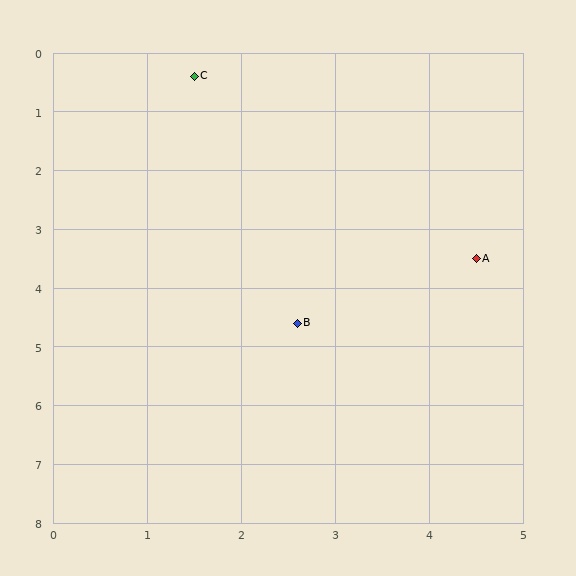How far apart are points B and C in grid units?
Points B and C are about 4.3 grid units apart.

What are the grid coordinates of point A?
Point A is at approximately (4.5, 3.5).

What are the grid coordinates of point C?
Point C is at approximately (1.5, 0.4).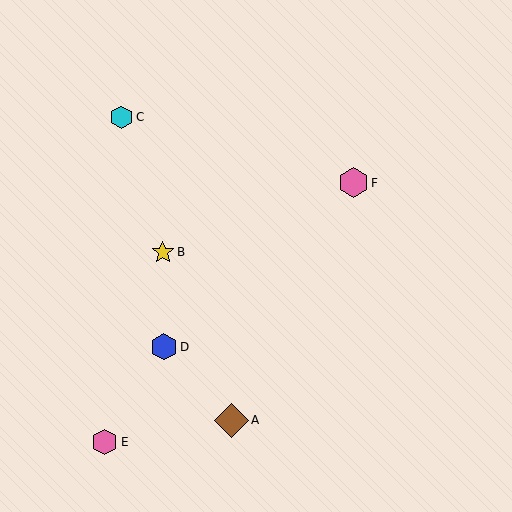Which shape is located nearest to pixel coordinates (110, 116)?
The cyan hexagon (labeled C) at (121, 117) is nearest to that location.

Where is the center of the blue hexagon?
The center of the blue hexagon is at (164, 347).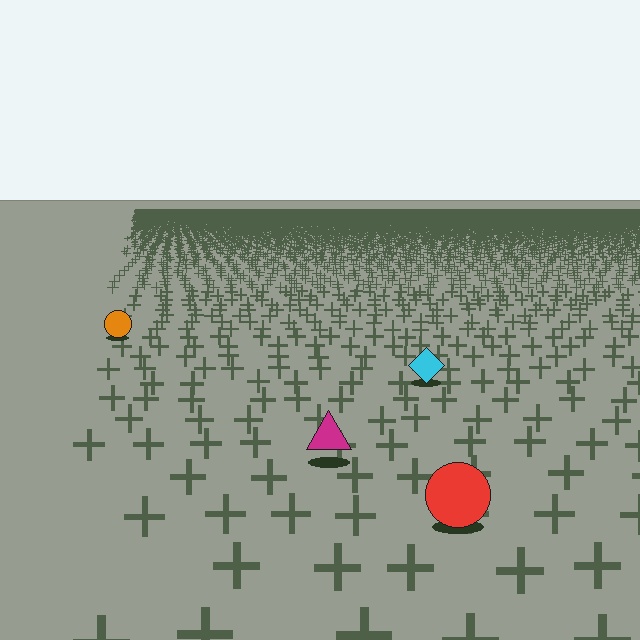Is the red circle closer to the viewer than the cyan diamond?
Yes. The red circle is closer — you can tell from the texture gradient: the ground texture is coarser near it.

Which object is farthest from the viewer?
The orange circle is farthest from the viewer. It appears smaller and the ground texture around it is denser.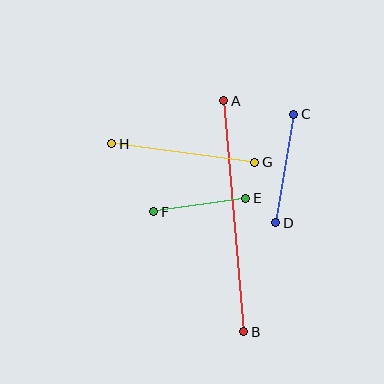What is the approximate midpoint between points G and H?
The midpoint is at approximately (183, 153) pixels.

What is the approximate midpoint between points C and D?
The midpoint is at approximately (285, 169) pixels.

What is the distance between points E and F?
The distance is approximately 93 pixels.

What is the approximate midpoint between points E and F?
The midpoint is at approximately (200, 205) pixels.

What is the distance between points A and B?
The distance is approximately 232 pixels.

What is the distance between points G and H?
The distance is approximately 144 pixels.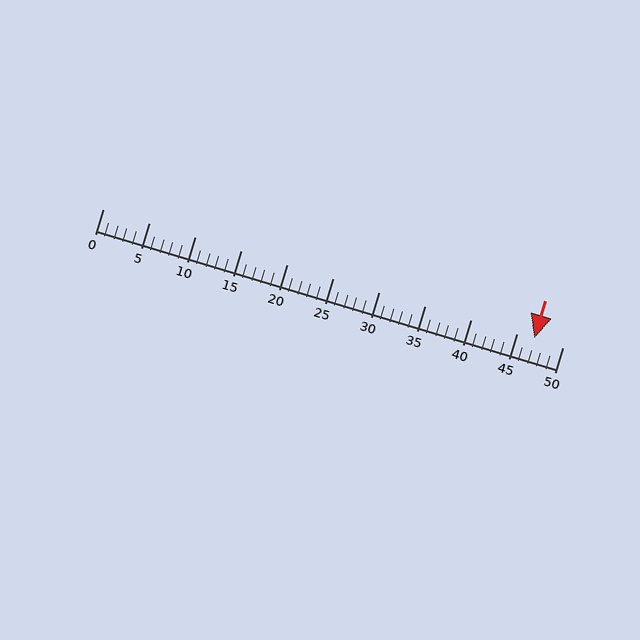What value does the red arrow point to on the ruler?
The red arrow points to approximately 47.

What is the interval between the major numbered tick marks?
The major tick marks are spaced 5 units apart.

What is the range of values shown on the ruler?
The ruler shows values from 0 to 50.